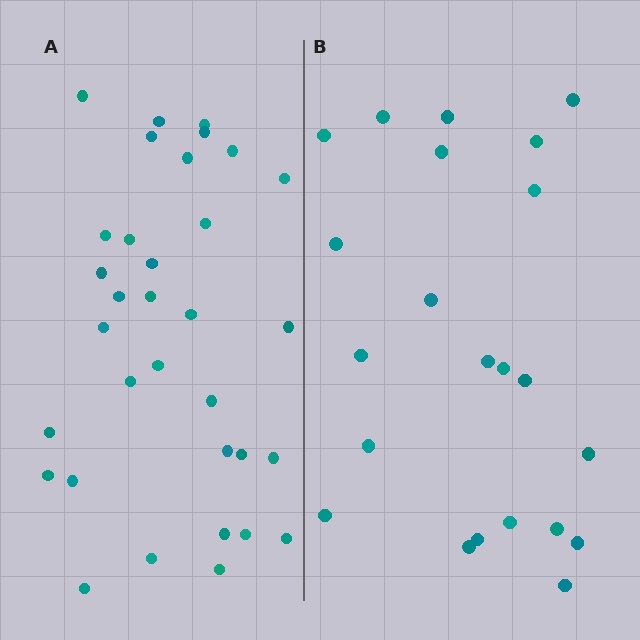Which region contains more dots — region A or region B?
Region A (the left region) has more dots.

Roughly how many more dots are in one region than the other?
Region A has roughly 12 or so more dots than region B.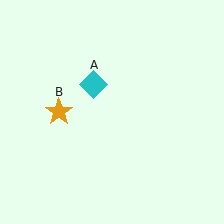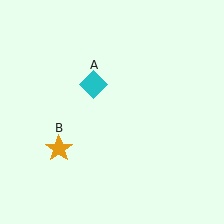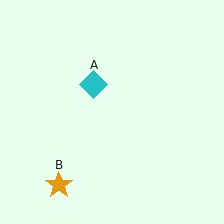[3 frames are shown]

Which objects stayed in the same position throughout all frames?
Cyan diamond (object A) remained stationary.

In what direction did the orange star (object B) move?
The orange star (object B) moved down.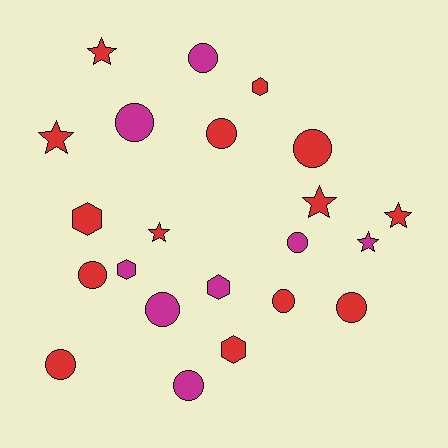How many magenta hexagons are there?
There are 2 magenta hexagons.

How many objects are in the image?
There are 22 objects.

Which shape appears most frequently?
Circle, with 11 objects.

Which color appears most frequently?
Red, with 14 objects.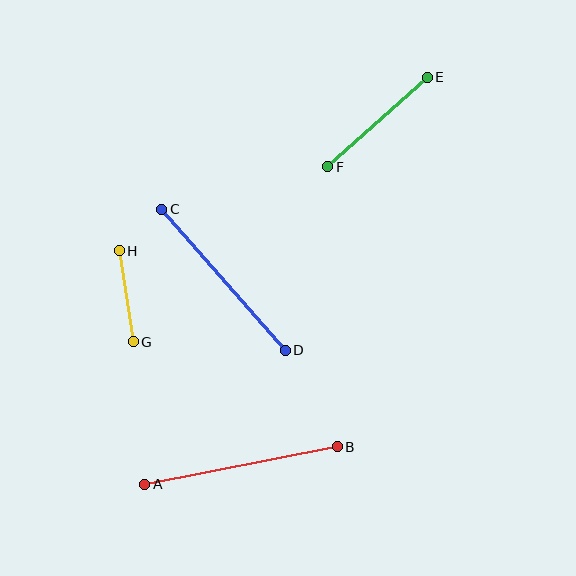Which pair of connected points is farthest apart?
Points A and B are farthest apart.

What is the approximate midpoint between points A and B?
The midpoint is at approximately (241, 465) pixels.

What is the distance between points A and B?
The distance is approximately 196 pixels.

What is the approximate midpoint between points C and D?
The midpoint is at approximately (224, 280) pixels.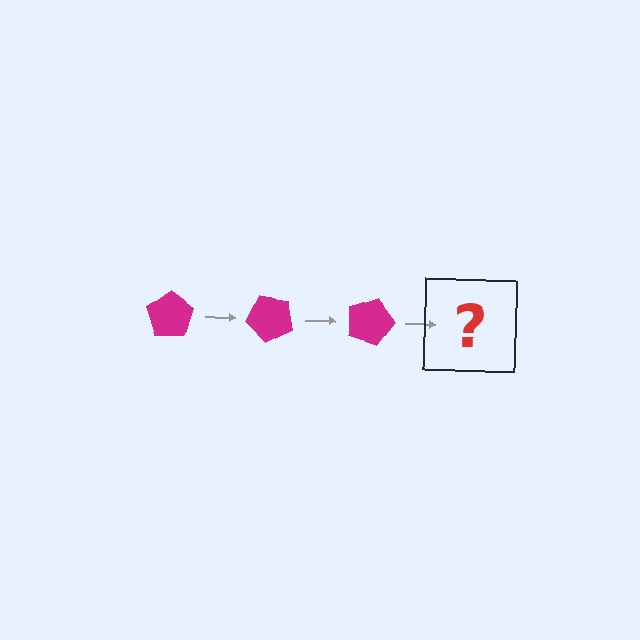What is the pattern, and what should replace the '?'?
The pattern is that the pentagon rotates 45 degrees each step. The '?' should be a magenta pentagon rotated 135 degrees.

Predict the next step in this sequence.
The next step is a magenta pentagon rotated 135 degrees.